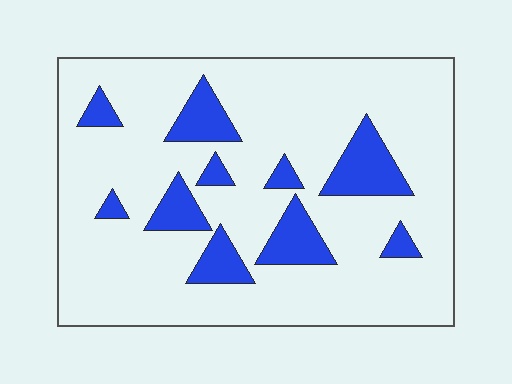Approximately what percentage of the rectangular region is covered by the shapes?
Approximately 15%.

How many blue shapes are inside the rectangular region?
10.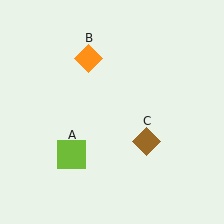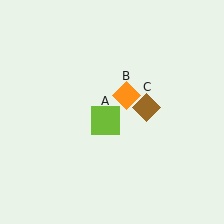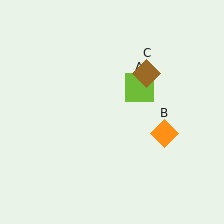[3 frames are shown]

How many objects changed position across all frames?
3 objects changed position: lime square (object A), orange diamond (object B), brown diamond (object C).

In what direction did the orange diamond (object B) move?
The orange diamond (object B) moved down and to the right.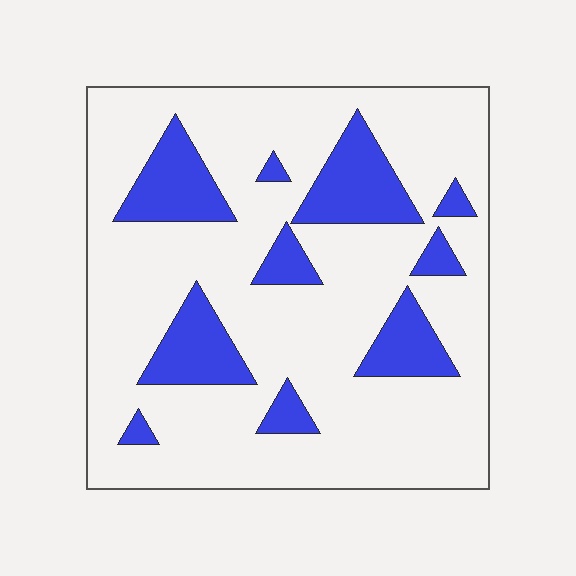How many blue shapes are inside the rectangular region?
10.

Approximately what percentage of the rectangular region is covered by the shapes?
Approximately 20%.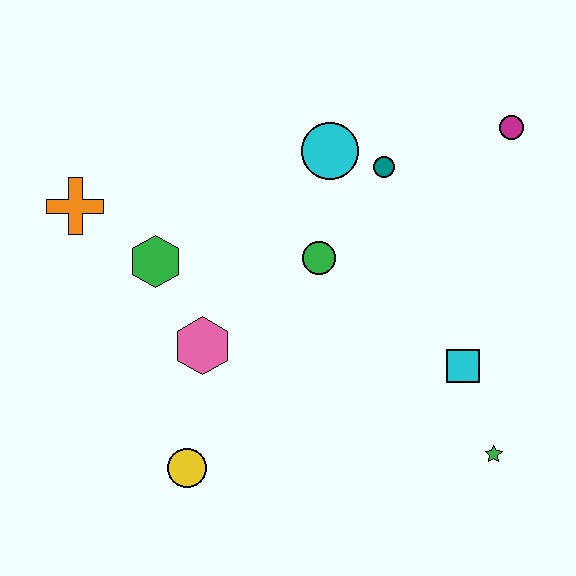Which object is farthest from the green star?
The orange cross is farthest from the green star.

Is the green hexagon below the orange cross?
Yes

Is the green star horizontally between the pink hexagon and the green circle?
No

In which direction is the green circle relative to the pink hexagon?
The green circle is to the right of the pink hexagon.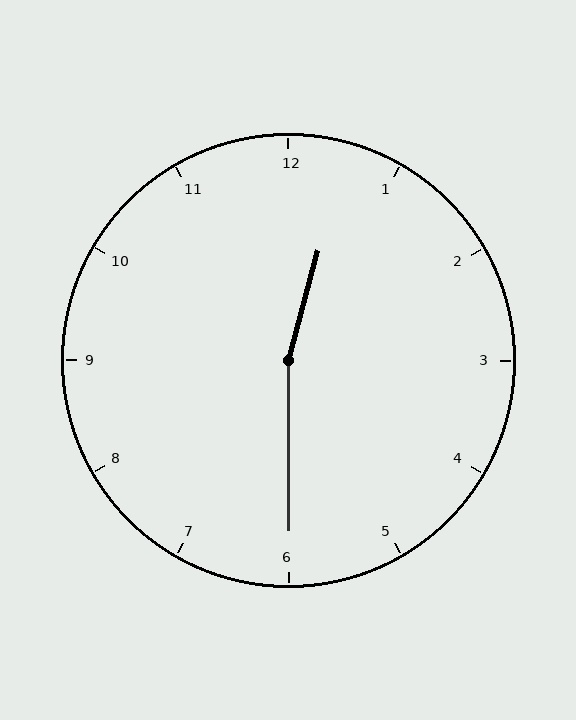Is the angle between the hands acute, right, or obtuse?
It is obtuse.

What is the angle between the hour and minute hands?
Approximately 165 degrees.